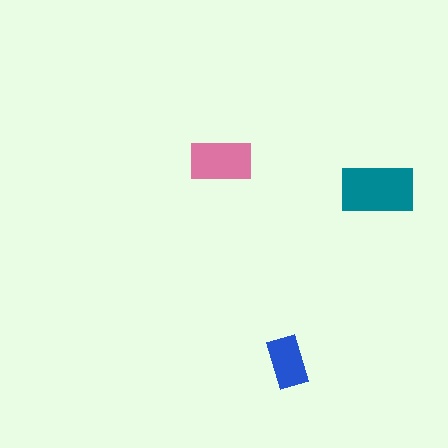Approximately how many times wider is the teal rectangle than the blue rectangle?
About 1.5 times wider.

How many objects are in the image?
There are 3 objects in the image.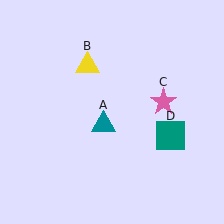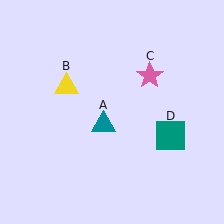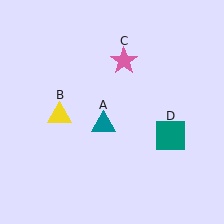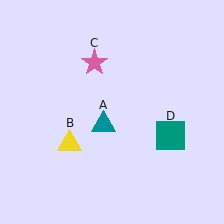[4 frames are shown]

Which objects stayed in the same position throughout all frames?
Teal triangle (object A) and teal square (object D) remained stationary.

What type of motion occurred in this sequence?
The yellow triangle (object B), pink star (object C) rotated counterclockwise around the center of the scene.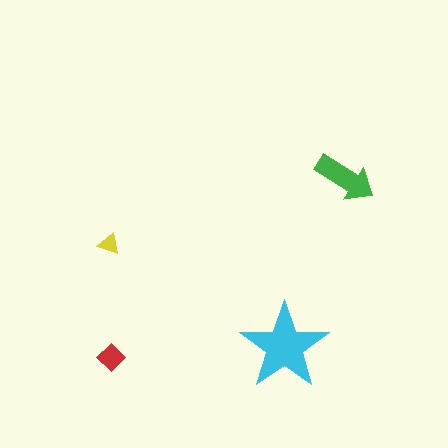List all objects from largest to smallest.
The cyan star, the green arrow, the red diamond, the yellow triangle.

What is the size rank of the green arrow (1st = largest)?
2nd.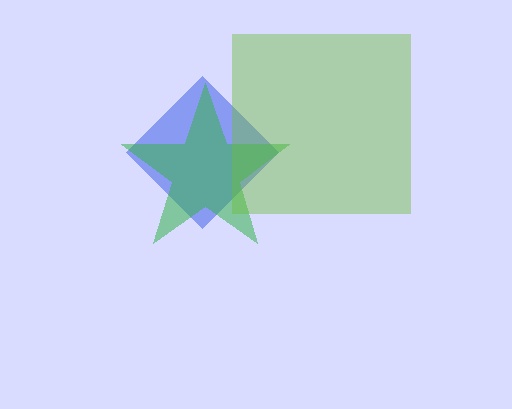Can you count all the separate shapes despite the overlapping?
Yes, there are 3 separate shapes.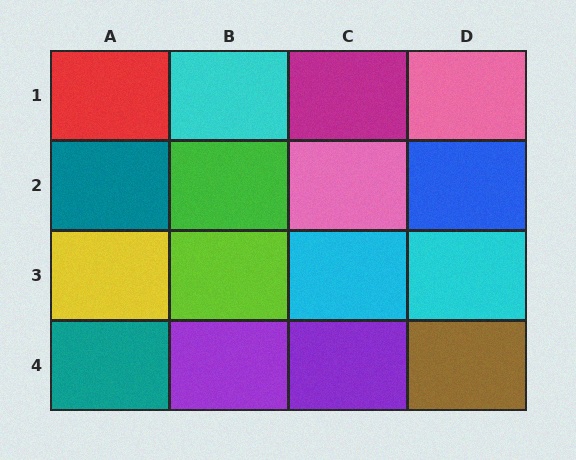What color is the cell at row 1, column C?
Magenta.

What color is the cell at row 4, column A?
Teal.